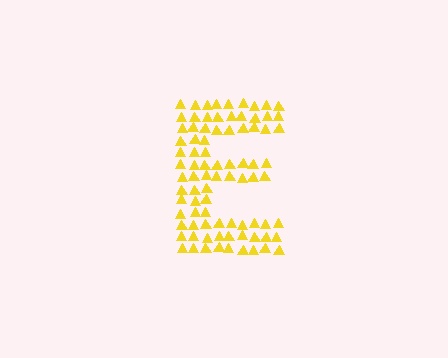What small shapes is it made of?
It is made of small triangles.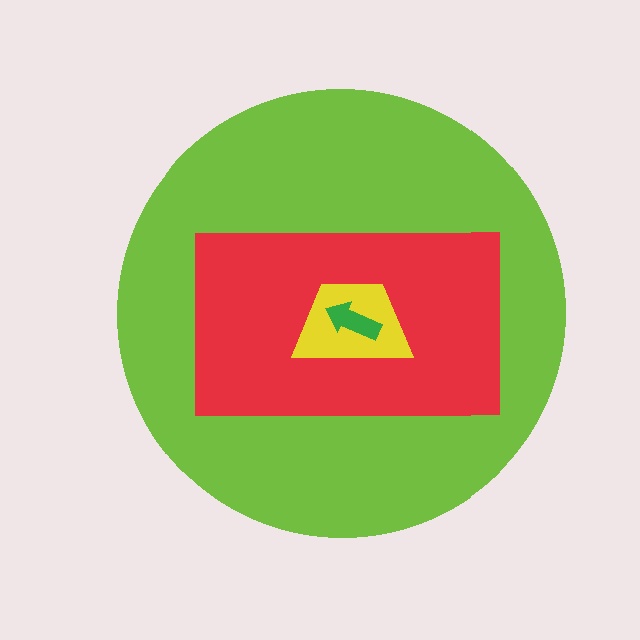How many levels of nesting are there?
4.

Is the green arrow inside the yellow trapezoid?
Yes.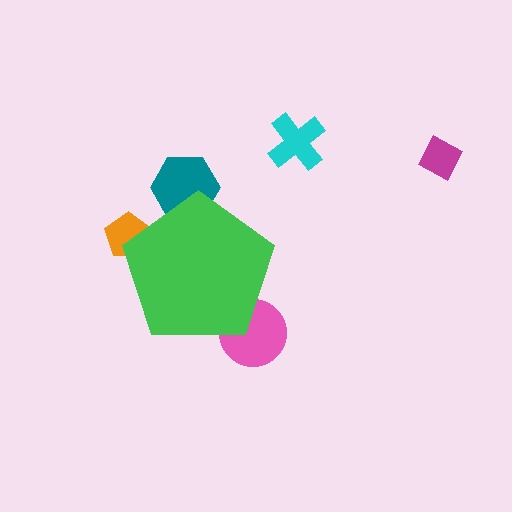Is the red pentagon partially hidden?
Yes, the red pentagon is partially hidden behind the green pentagon.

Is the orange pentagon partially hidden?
Yes, the orange pentagon is partially hidden behind the green pentagon.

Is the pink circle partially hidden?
Yes, the pink circle is partially hidden behind the green pentagon.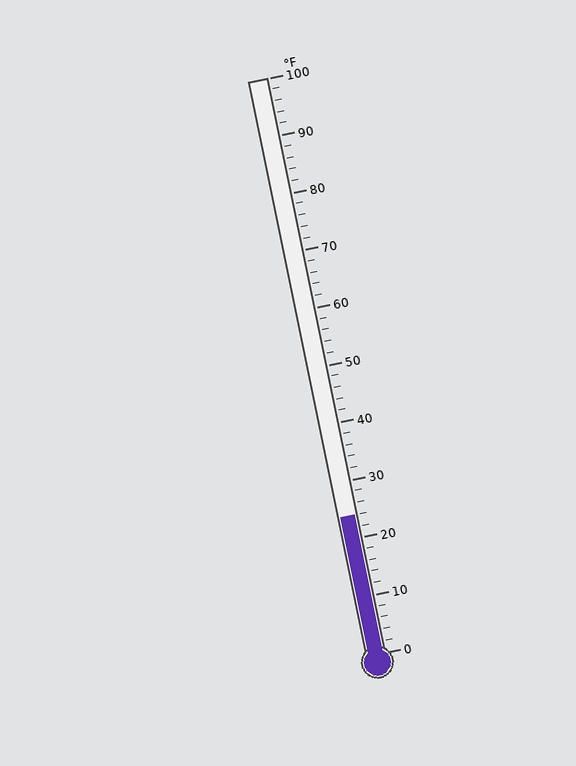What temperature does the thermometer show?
The thermometer shows approximately 24°F.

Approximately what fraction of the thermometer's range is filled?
The thermometer is filled to approximately 25% of its range.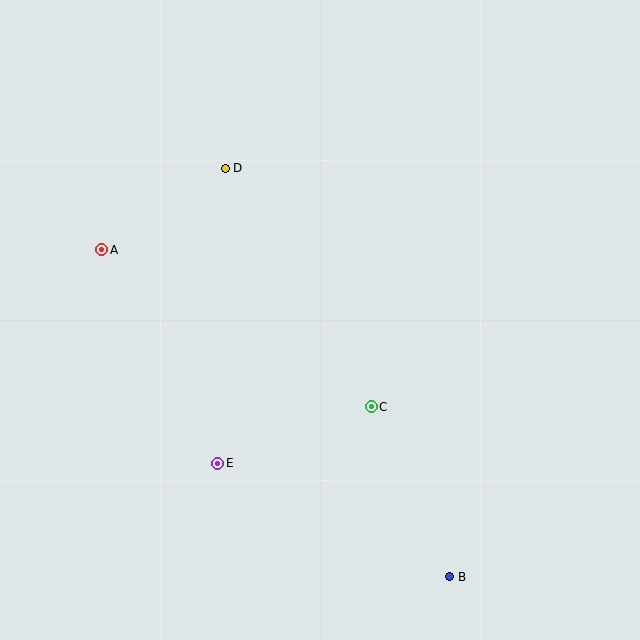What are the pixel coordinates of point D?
Point D is at (225, 168).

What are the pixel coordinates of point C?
Point C is at (371, 407).